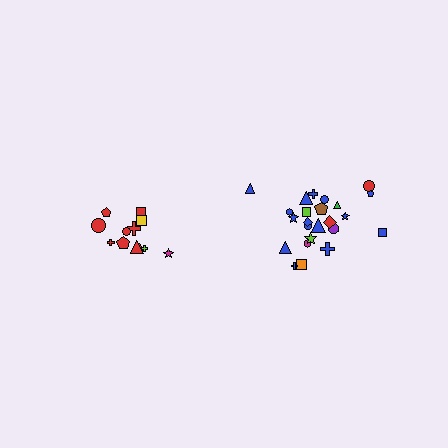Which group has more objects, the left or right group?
The right group.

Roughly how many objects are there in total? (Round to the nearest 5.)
Roughly 35 objects in total.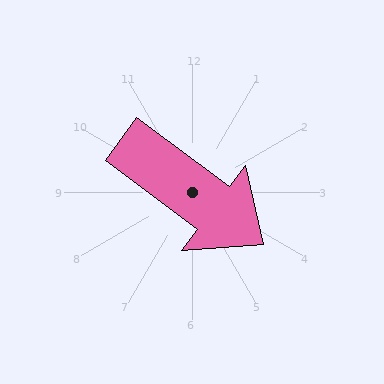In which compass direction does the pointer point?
Southeast.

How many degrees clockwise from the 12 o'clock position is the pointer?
Approximately 127 degrees.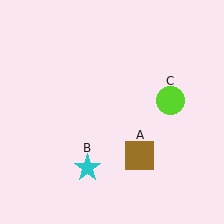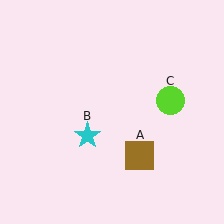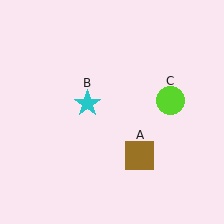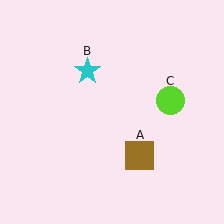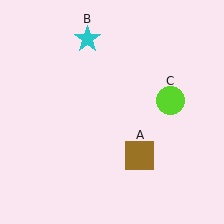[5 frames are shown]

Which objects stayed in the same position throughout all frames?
Brown square (object A) and lime circle (object C) remained stationary.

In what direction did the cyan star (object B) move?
The cyan star (object B) moved up.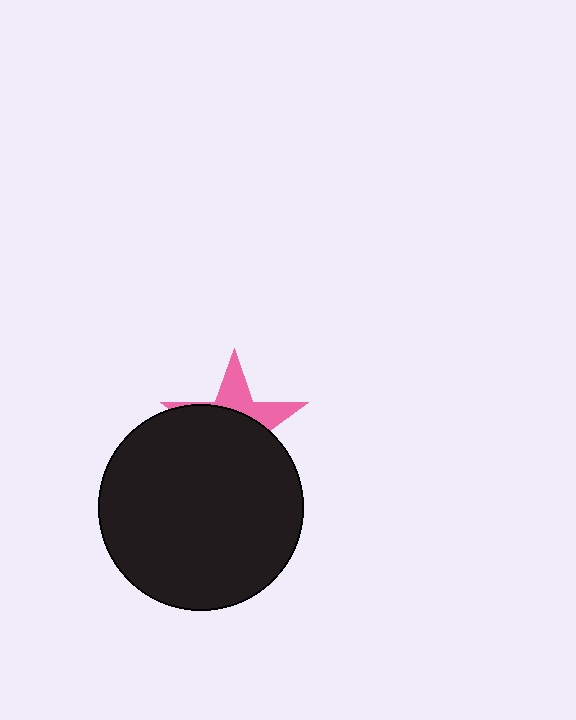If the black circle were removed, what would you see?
You would see the complete pink star.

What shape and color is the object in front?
The object in front is a black circle.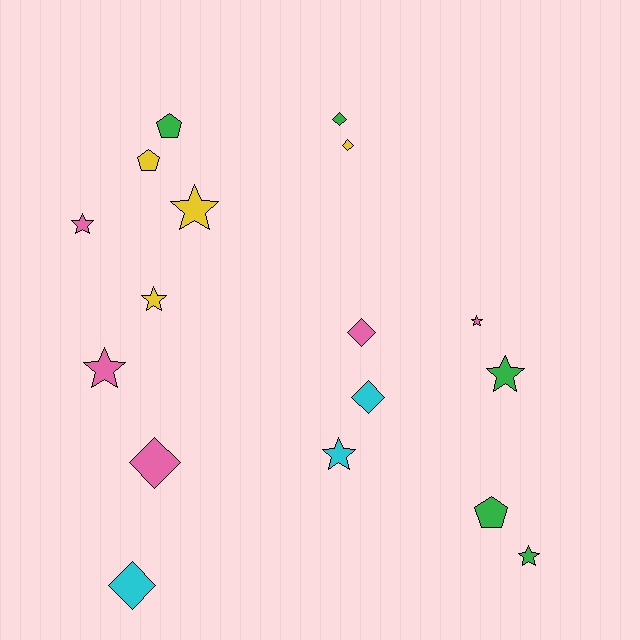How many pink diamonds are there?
There are 2 pink diamonds.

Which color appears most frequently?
Green, with 5 objects.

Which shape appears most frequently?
Star, with 8 objects.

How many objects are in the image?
There are 17 objects.